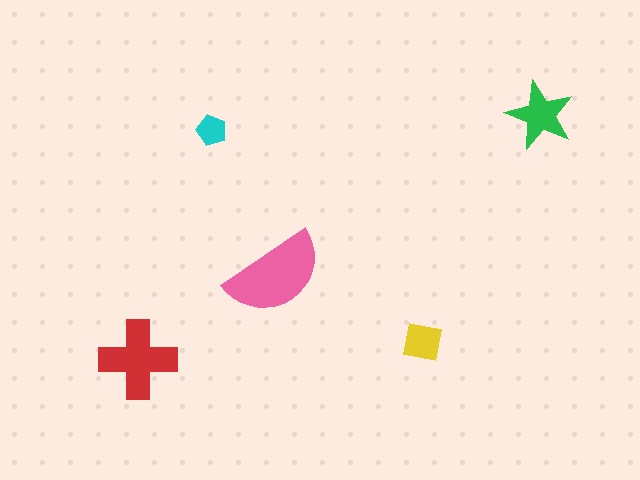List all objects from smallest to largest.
The cyan pentagon, the yellow square, the green star, the red cross, the pink semicircle.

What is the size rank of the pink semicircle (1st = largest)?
1st.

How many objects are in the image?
There are 5 objects in the image.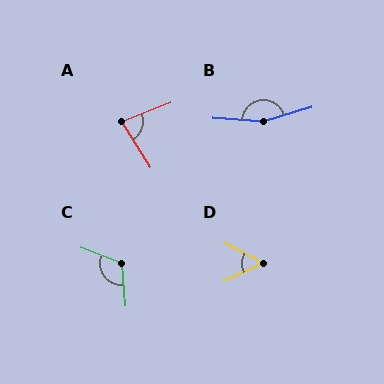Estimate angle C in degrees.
Approximately 115 degrees.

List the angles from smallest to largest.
D (52°), A (79°), C (115°), B (160°).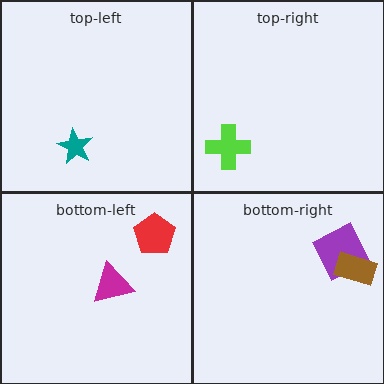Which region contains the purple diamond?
The bottom-right region.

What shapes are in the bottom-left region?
The red pentagon, the magenta triangle.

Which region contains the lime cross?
The top-right region.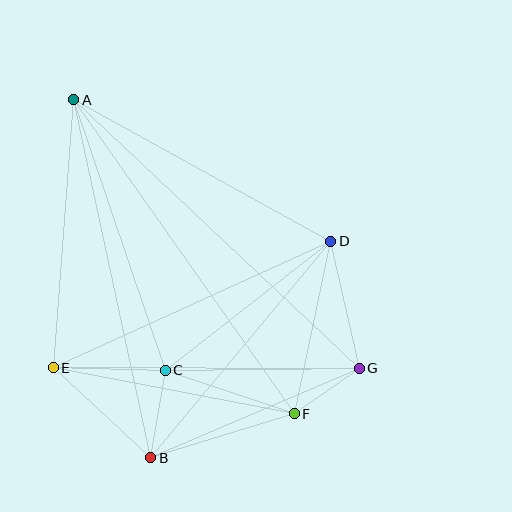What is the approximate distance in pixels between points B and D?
The distance between B and D is approximately 282 pixels.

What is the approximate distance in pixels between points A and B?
The distance between A and B is approximately 366 pixels.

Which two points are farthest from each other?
Points A and G are farthest from each other.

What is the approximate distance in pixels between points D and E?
The distance between D and E is approximately 305 pixels.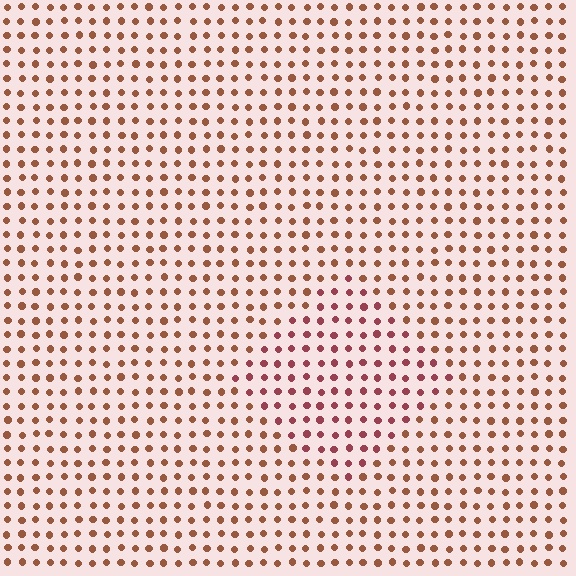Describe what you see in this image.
The image is filled with small brown elements in a uniform arrangement. A diamond-shaped region is visible where the elements are tinted to a slightly different hue, forming a subtle color boundary.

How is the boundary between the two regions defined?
The boundary is defined purely by a slight shift in hue (about 28 degrees). Spacing, size, and orientation are identical on both sides.